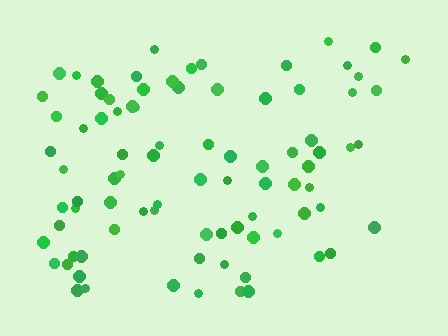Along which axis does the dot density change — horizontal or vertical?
Horizontal.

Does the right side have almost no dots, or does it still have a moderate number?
Still a moderate number, just noticeably fewer than the left.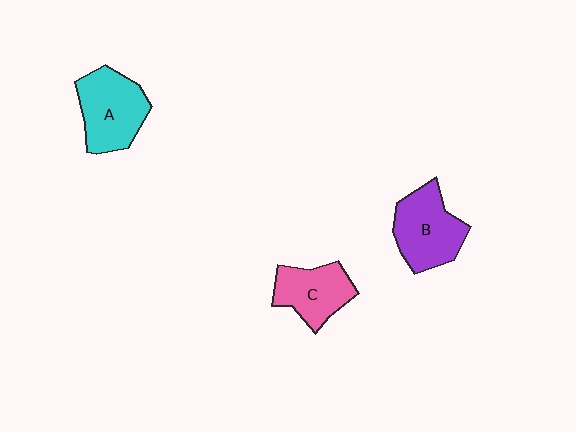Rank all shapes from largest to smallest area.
From largest to smallest: A (cyan), B (purple), C (pink).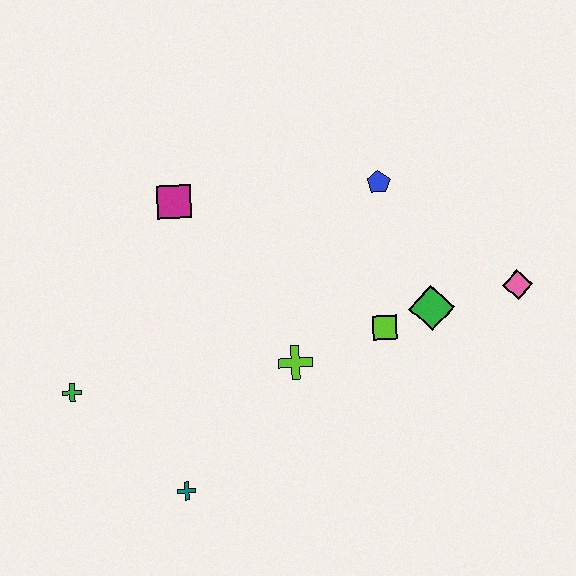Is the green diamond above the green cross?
Yes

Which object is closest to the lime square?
The green diamond is closest to the lime square.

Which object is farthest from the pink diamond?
The green cross is farthest from the pink diamond.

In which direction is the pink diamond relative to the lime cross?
The pink diamond is to the right of the lime cross.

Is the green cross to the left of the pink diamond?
Yes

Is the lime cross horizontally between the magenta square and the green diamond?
Yes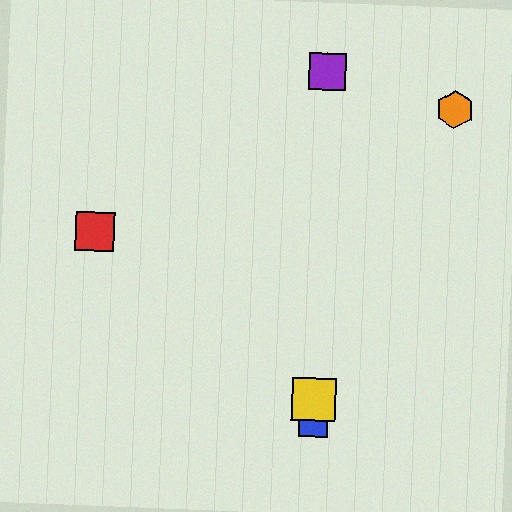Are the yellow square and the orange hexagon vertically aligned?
No, the yellow square is at x≈314 and the orange hexagon is at x≈455.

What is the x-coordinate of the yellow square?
The yellow square is at x≈314.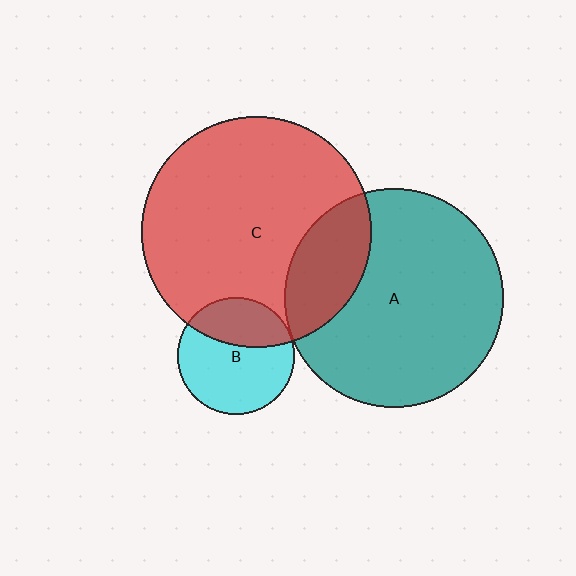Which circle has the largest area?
Circle C (red).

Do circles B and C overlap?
Yes.